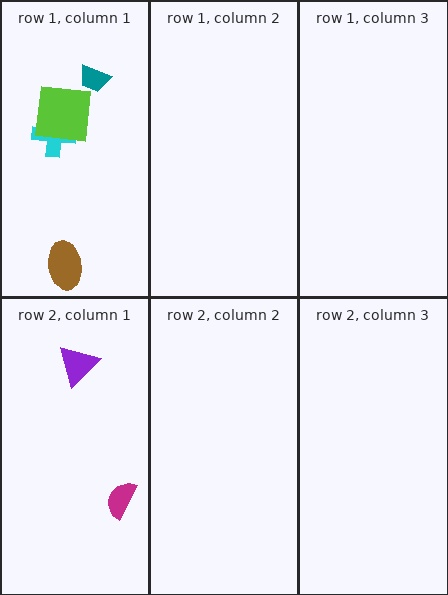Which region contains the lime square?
The row 1, column 1 region.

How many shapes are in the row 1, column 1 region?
4.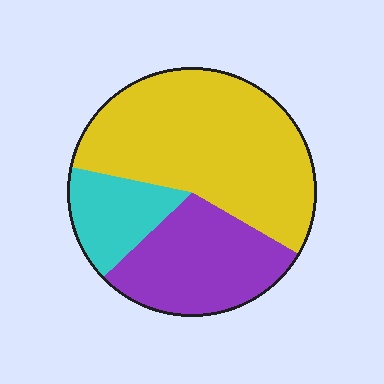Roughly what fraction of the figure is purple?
Purple covers 29% of the figure.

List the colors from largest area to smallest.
From largest to smallest: yellow, purple, cyan.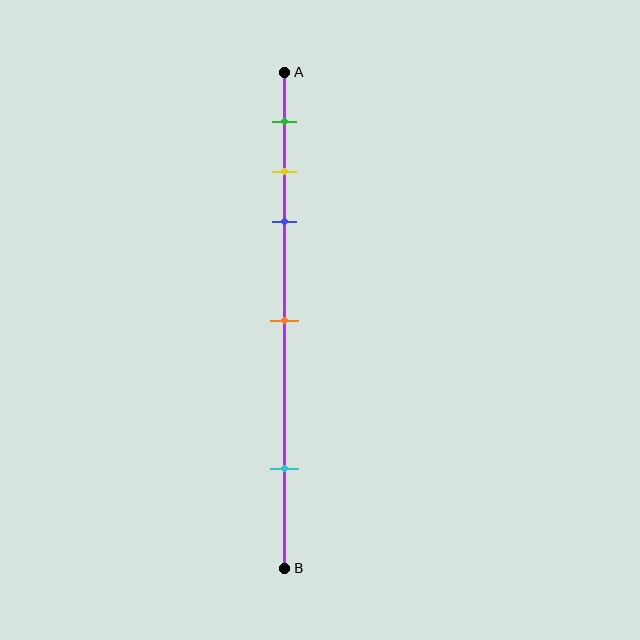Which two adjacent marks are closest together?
The yellow and blue marks are the closest adjacent pair.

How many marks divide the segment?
There are 5 marks dividing the segment.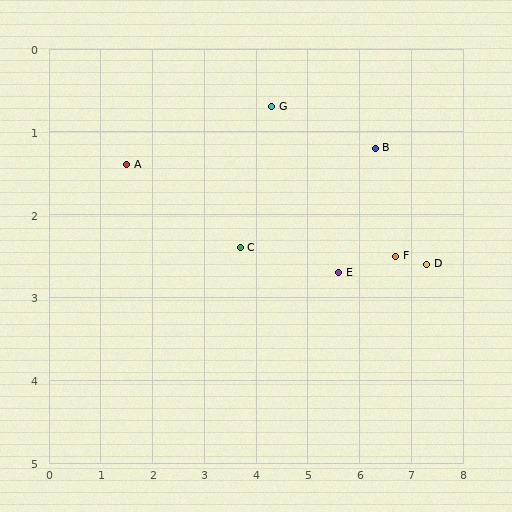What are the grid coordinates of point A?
Point A is at approximately (1.5, 1.4).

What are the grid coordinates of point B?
Point B is at approximately (6.3, 1.2).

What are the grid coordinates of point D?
Point D is at approximately (7.3, 2.6).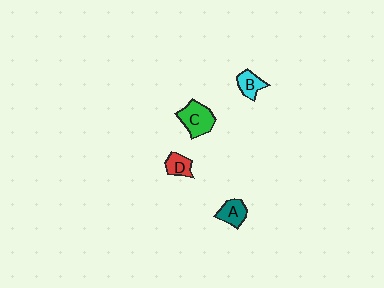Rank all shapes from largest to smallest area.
From largest to smallest: C (green), A (teal), B (cyan), D (red).